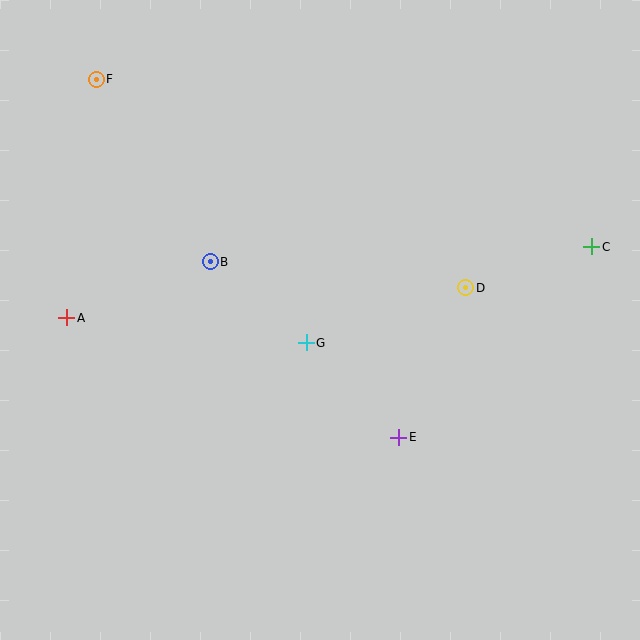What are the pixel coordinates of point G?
Point G is at (306, 343).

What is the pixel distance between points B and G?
The distance between B and G is 126 pixels.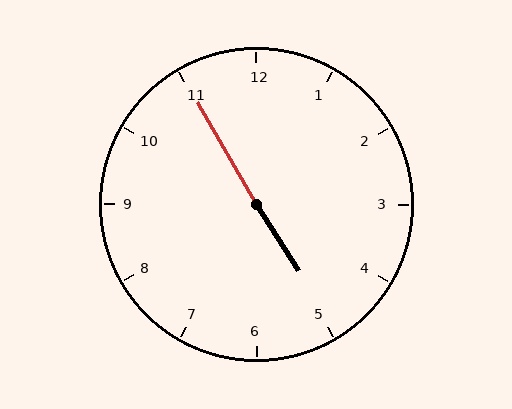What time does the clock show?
4:55.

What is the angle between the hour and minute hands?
Approximately 178 degrees.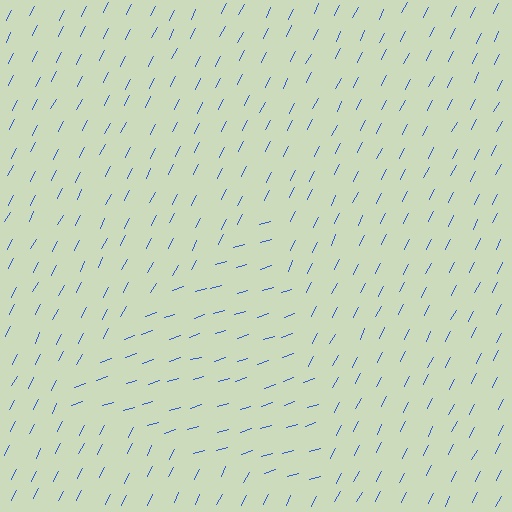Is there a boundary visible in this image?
Yes, there is a texture boundary formed by a change in line orientation.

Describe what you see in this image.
The image is filled with small blue line segments. A triangle region in the image has lines oriented differently from the surrounding lines, creating a visible texture boundary.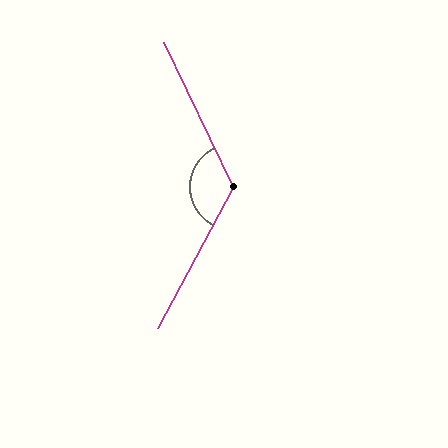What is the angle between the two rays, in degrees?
Approximately 126 degrees.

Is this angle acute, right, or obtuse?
It is obtuse.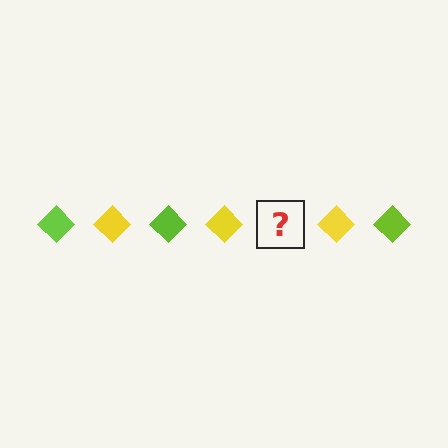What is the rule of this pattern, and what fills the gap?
The rule is that the pattern cycles through lime, yellow diamonds. The gap should be filled with a lime diamond.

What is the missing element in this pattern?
The missing element is a lime diamond.